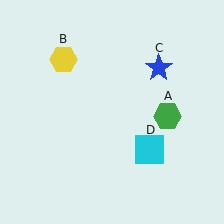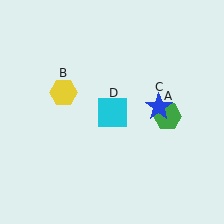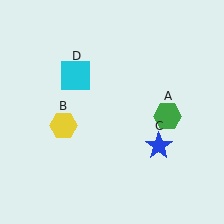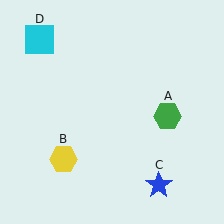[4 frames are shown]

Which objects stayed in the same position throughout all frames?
Green hexagon (object A) remained stationary.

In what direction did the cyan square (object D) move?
The cyan square (object D) moved up and to the left.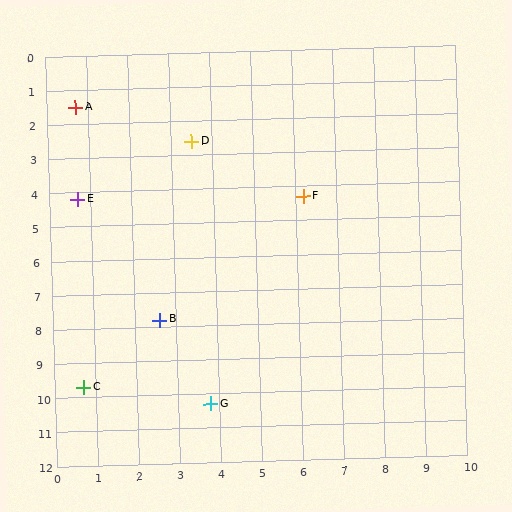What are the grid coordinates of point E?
Point E is at approximately (0.7, 4.2).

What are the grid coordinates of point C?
Point C is at approximately (0.7, 9.7).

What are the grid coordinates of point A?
Point A is at approximately (0.7, 1.5).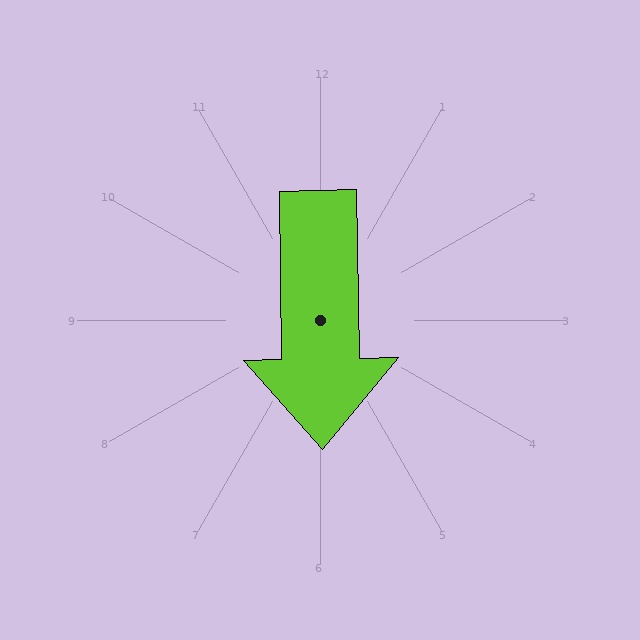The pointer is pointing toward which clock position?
Roughly 6 o'clock.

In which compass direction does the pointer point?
South.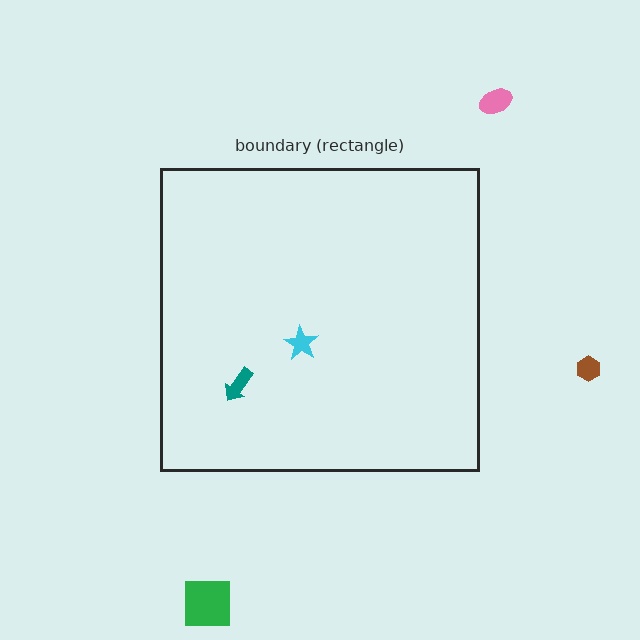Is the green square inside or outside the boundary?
Outside.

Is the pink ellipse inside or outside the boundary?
Outside.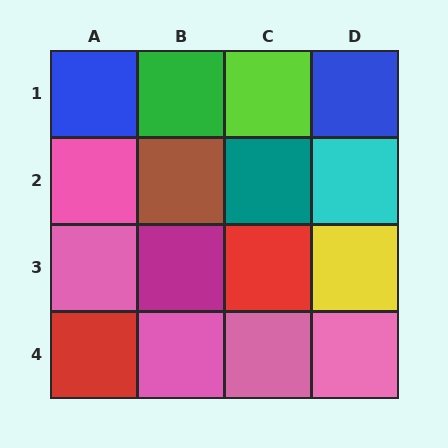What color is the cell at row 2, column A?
Pink.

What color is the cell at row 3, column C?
Red.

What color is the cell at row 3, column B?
Magenta.